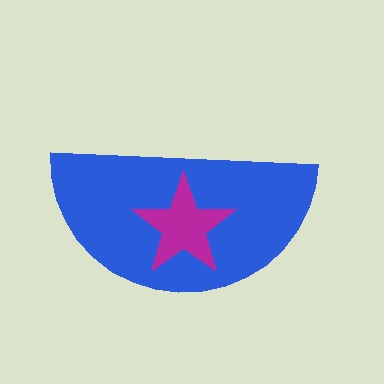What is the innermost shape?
The magenta star.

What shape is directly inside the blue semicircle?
The magenta star.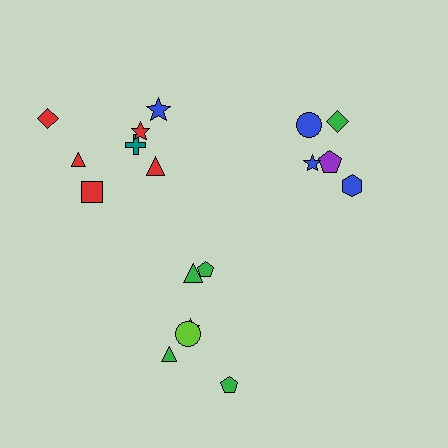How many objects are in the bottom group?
There are 6 objects.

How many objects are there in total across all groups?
There are 18 objects.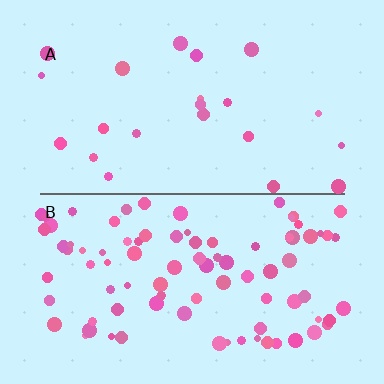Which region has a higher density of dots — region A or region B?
B (the bottom).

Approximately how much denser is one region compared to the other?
Approximately 4.0× — region B over region A.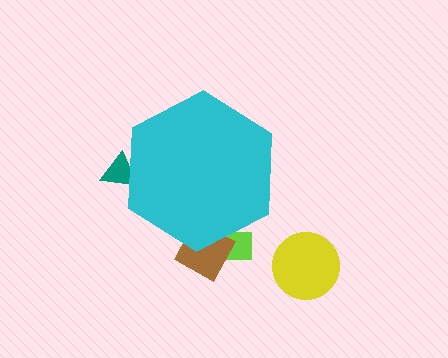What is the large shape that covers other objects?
A cyan hexagon.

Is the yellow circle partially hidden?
No, the yellow circle is fully visible.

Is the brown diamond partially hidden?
Yes, the brown diamond is partially hidden behind the cyan hexagon.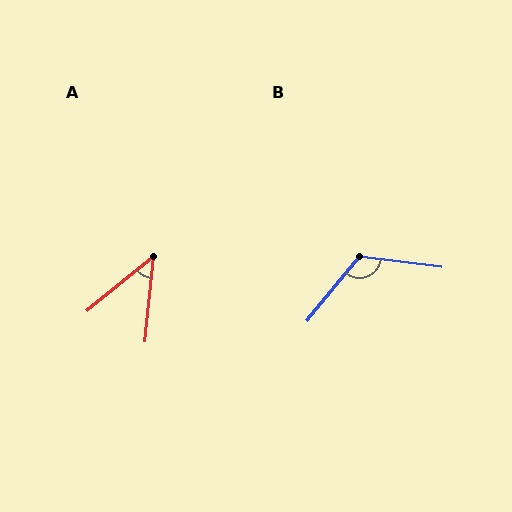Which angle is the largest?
B, at approximately 122 degrees.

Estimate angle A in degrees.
Approximately 45 degrees.